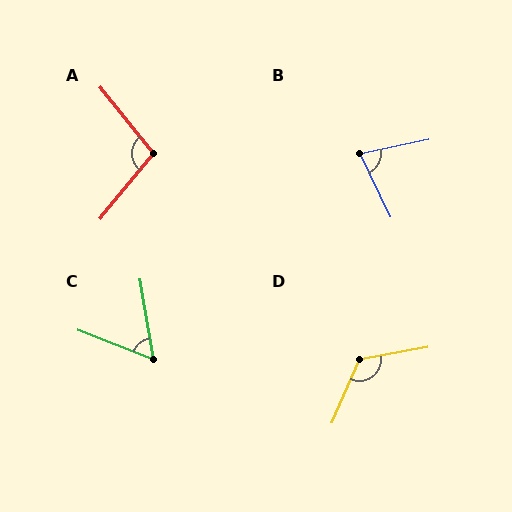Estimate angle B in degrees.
Approximately 76 degrees.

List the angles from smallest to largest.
C (59°), B (76°), A (102°), D (124°).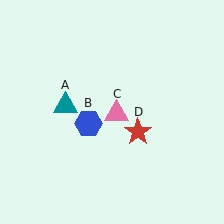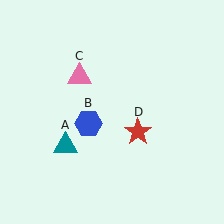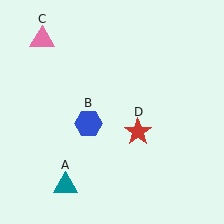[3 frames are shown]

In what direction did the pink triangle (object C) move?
The pink triangle (object C) moved up and to the left.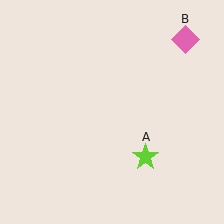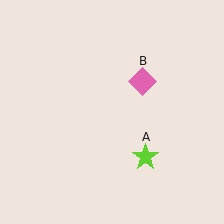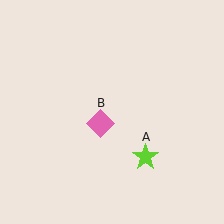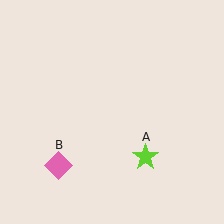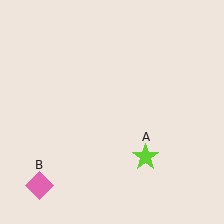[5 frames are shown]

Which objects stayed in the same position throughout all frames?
Lime star (object A) remained stationary.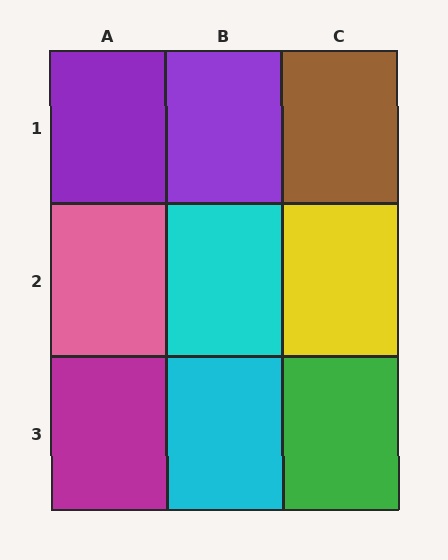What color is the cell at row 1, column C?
Brown.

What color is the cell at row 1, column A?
Purple.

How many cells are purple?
2 cells are purple.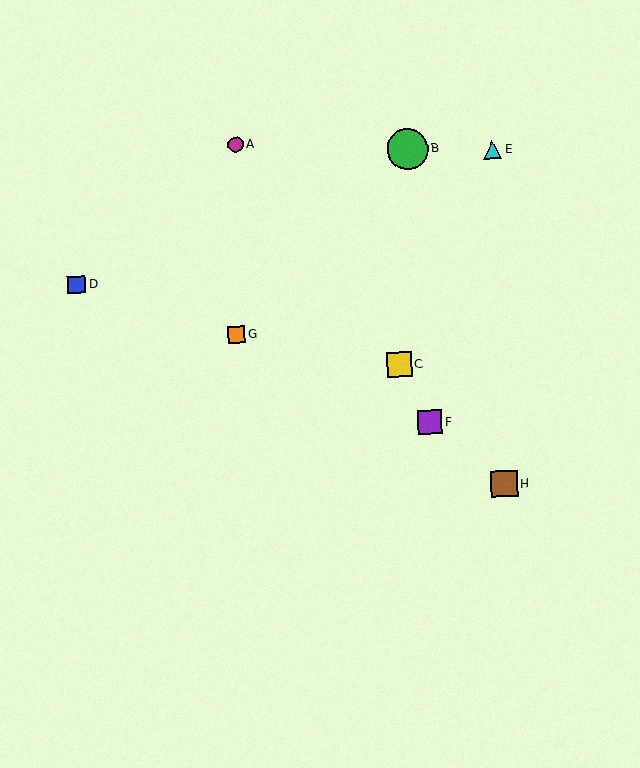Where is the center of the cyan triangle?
The center of the cyan triangle is at (492, 150).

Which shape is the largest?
The green circle (labeled B) is the largest.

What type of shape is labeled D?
Shape D is a blue square.